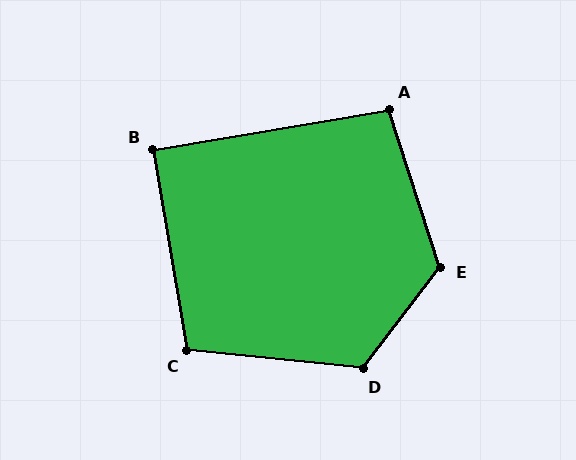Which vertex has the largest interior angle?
E, at approximately 124 degrees.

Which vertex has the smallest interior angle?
B, at approximately 90 degrees.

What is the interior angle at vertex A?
Approximately 98 degrees (obtuse).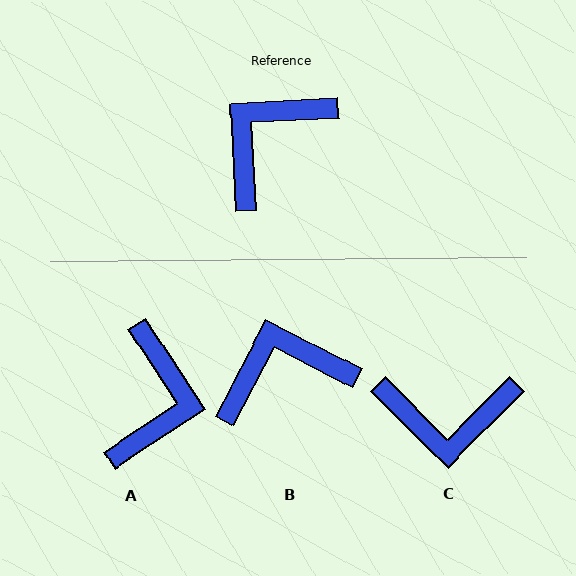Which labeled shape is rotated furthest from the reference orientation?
A, about 150 degrees away.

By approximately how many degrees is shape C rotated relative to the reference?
Approximately 132 degrees counter-clockwise.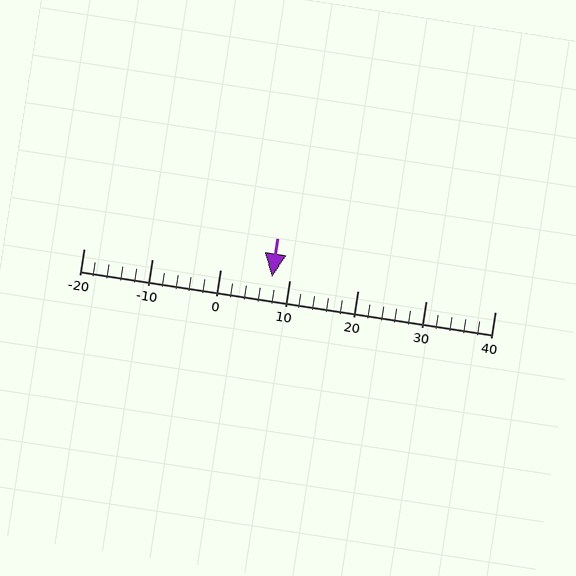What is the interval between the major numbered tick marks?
The major tick marks are spaced 10 units apart.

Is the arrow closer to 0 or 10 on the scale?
The arrow is closer to 10.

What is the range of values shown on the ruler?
The ruler shows values from -20 to 40.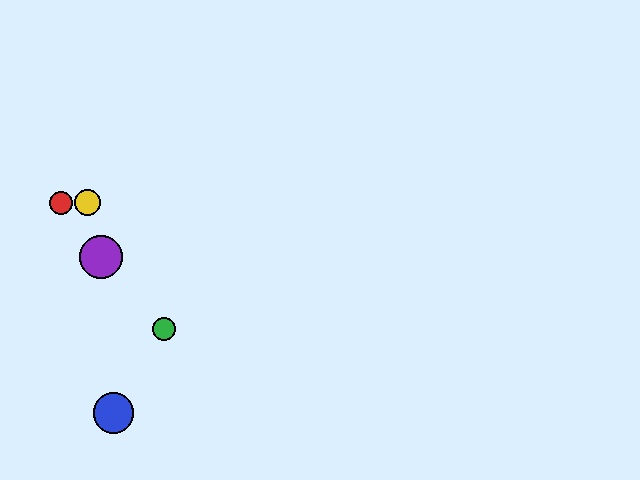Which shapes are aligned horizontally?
The red circle, the yellow circle are aligned horizontally.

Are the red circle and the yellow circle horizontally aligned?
Yes, both are at y≈203.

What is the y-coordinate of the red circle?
The red circle is at y≈203.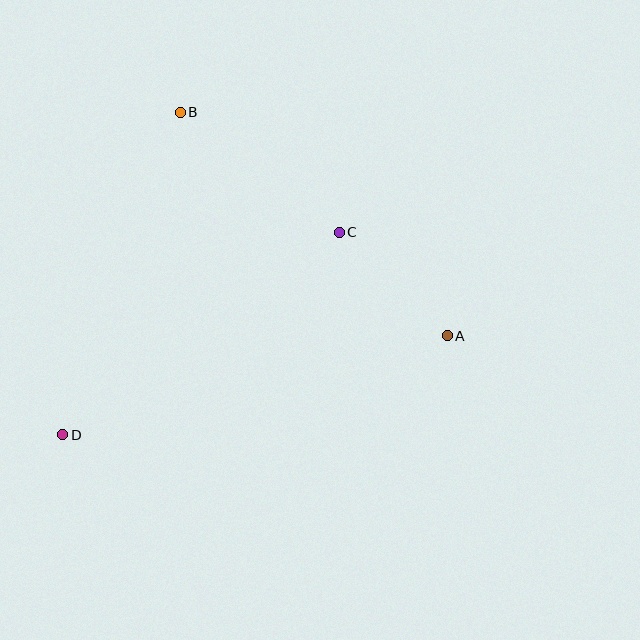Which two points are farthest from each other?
Points A and D are farthest from each other.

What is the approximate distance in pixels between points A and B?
The distance between A and B is approximately 348 pixels.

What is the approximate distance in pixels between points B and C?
The distance between B and C is approximately 199 pixels.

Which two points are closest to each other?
Points A and C are closest to each other.